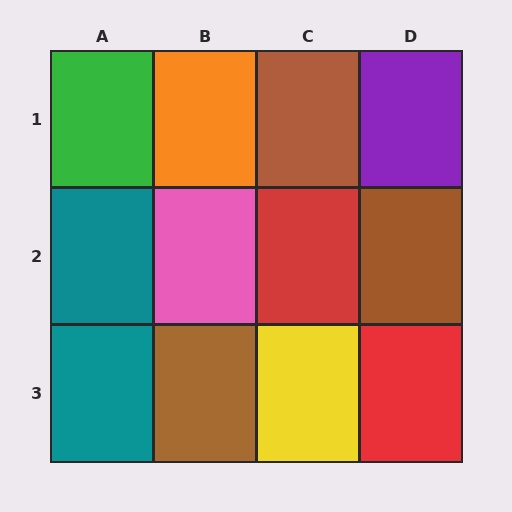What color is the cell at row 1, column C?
Brown.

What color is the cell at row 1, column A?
Green.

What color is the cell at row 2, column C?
Red.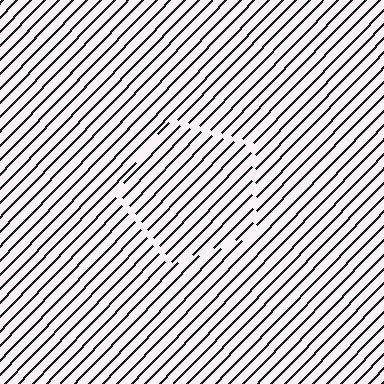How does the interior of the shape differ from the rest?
The interior of the shape contains the same grating, shifted by half a period — the contour is defined by the phase discontinuity where line-ends from the inner and outer gratings abut.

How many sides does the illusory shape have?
5 sides — the line-ends trace a pentagon.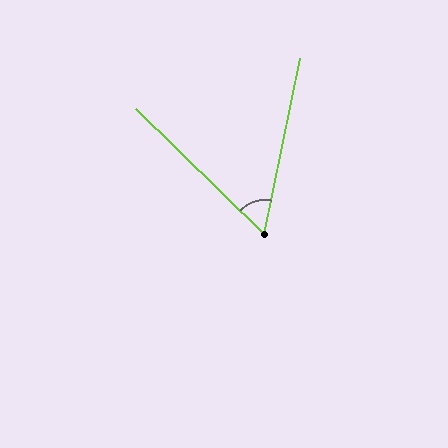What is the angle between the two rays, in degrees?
Approximately 58 degrees.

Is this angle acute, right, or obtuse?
It is acute.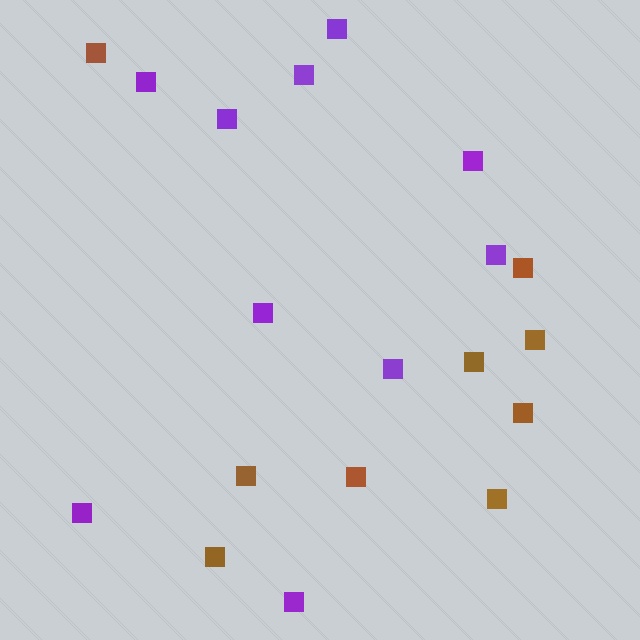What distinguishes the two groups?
There are 2 groups: one group of brown squares (9) and one group of purple squares (10).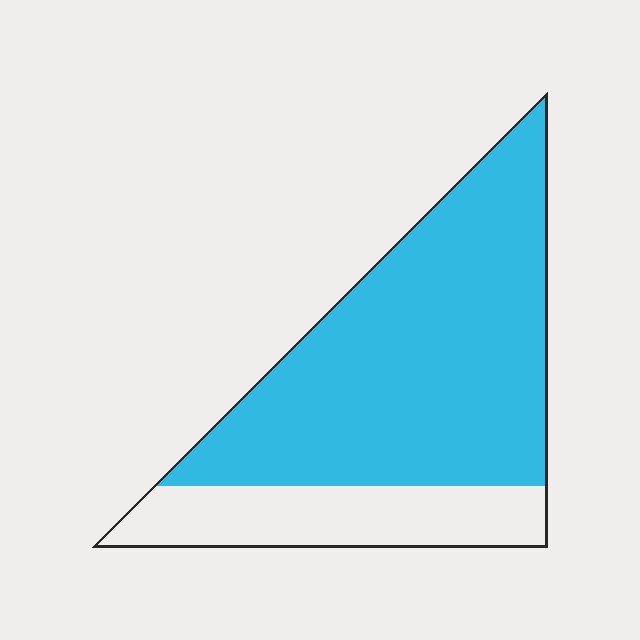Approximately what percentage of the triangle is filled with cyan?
Approximately 75%.